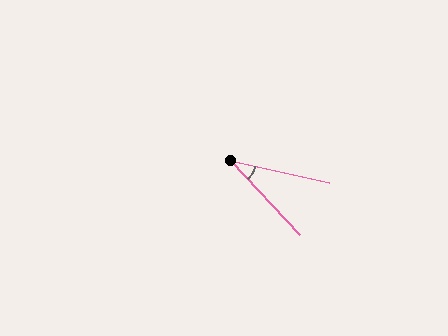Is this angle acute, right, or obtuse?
It is acute.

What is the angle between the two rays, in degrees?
Approximately 34 degrees.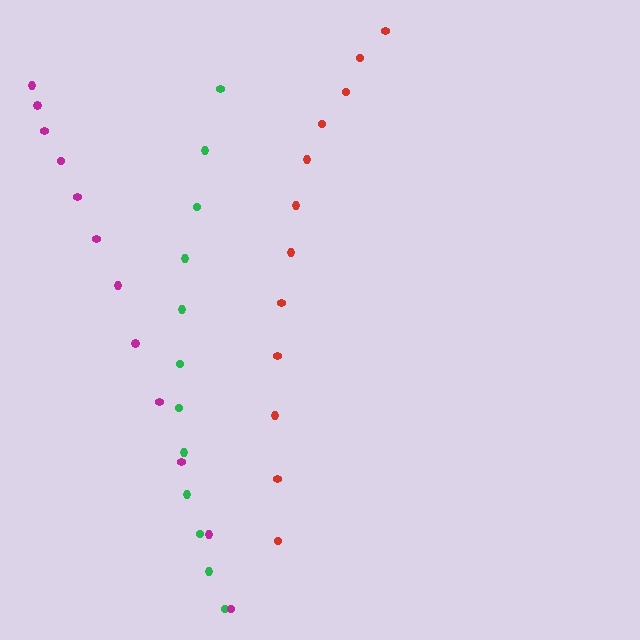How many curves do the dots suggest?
There are 3 distinct paths.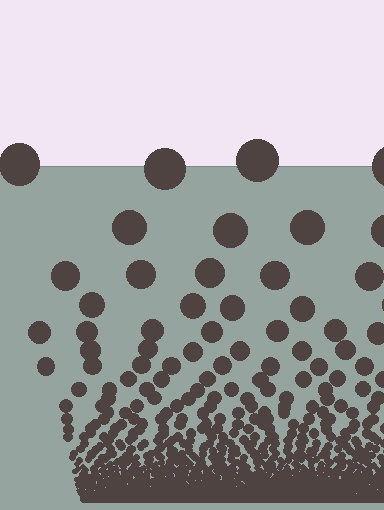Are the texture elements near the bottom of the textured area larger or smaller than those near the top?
Smaller. The gradient is inverted — elements near the bottom are smaller and denser.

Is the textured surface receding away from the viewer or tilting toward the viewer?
The surface appears to tilt toward the viewer. Texture elements get larger and sparser toward the top.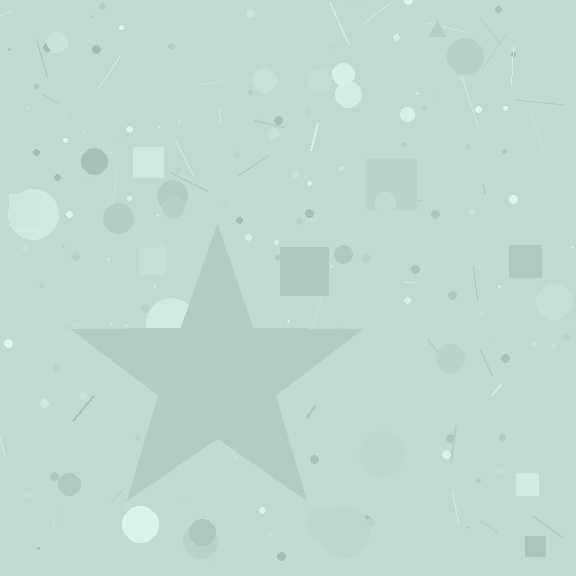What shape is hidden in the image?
A star is hidden in the image.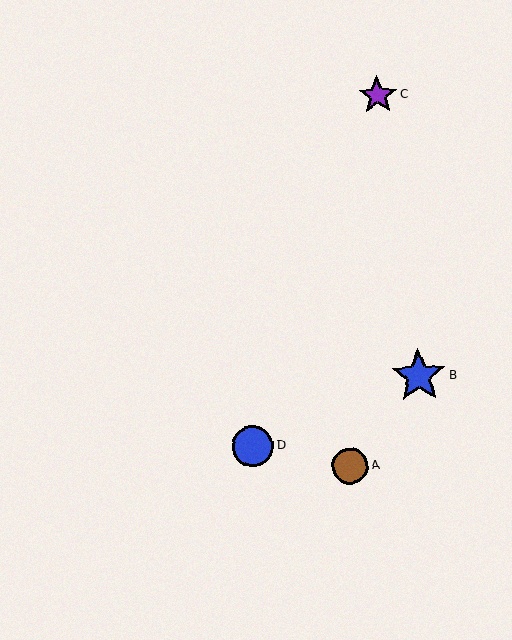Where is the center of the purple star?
The center of the purple star is at (377, 95).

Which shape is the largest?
The blue star (labeled B) is the largest.